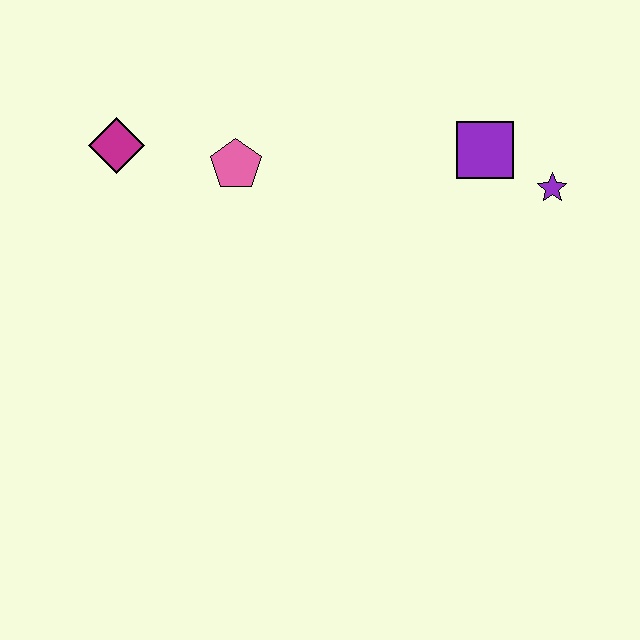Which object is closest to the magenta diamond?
The pink pentagon is closest to the magenta diamond.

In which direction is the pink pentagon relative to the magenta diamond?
The pink pentagon is to the right of the magenta diamond.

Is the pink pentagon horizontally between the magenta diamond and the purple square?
Yes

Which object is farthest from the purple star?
The magenta diamond is farthest from the purple star.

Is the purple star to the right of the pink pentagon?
Yes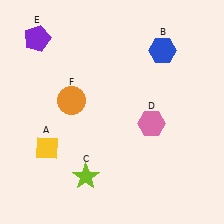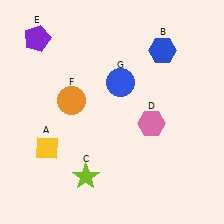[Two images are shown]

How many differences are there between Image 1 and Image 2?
There is 1 difference between the two images.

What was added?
A blue circle (G) was added in Image 2.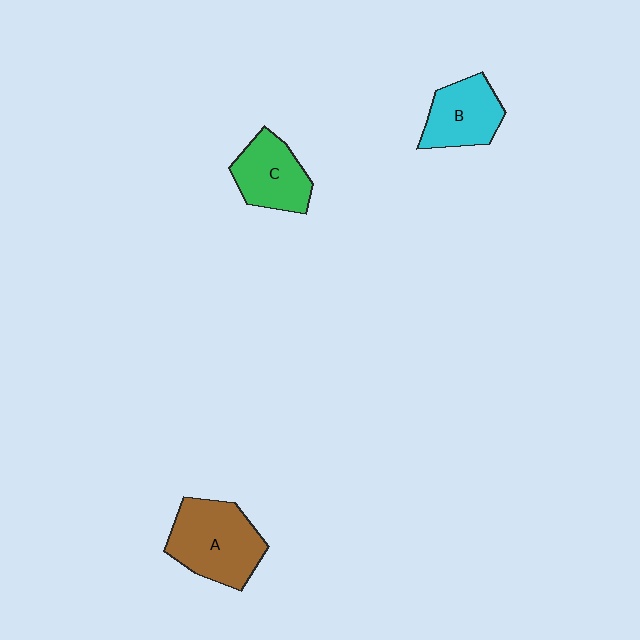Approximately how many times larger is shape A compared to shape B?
Approximately 1.4 times.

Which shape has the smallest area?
Shape B (cyan).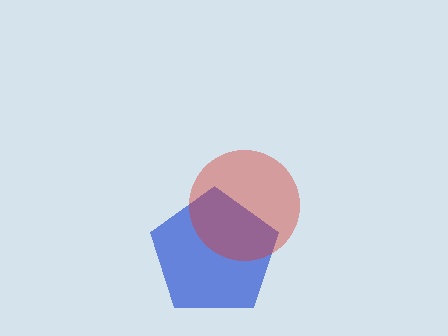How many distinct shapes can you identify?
There are 2 distinct shapes: a blue pentagon, a red circle.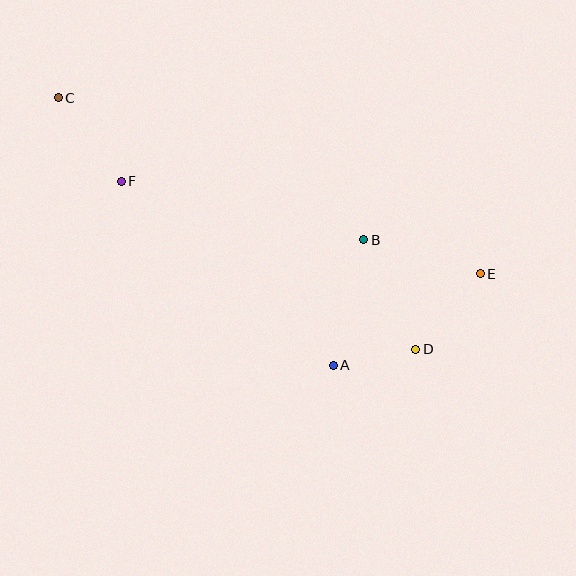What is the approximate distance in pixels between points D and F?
The distance between D and F is approximately 339 pixels.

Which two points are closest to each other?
Points A and D are closest to each other.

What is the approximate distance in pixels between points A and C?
The distance between A and C is approximately 384 pixels.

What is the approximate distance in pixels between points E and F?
The distance between E and F is approximately 371 pixels.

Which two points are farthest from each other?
Points C and E are farthest from each other.